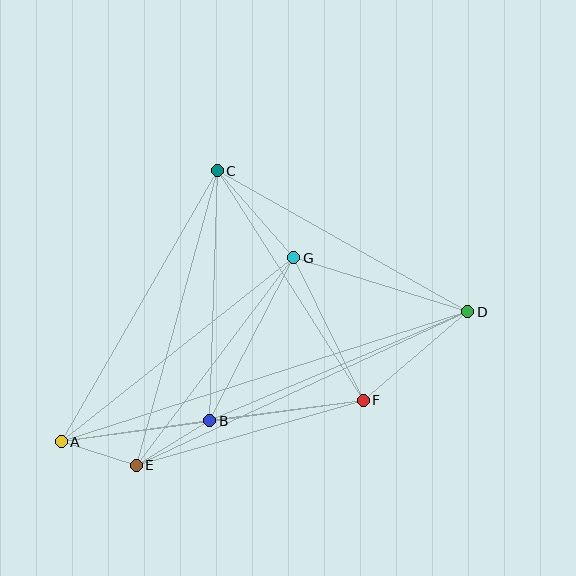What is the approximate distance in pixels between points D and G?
The distance between D and G is approximately 182 pixels.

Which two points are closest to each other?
Points A and E are closest to each other.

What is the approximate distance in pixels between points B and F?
The distance between B and F is approximately 155 pixels.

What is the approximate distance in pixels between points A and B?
The distance between A and B is approximately 150 pixels.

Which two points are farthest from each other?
Points A and D are farthest from each other.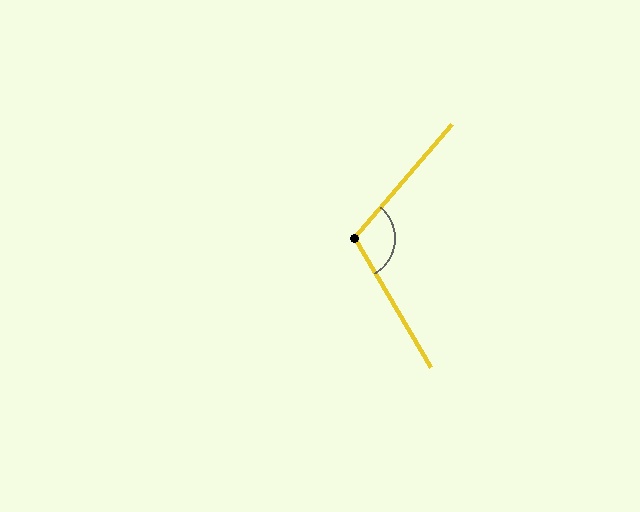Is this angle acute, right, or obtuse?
It is obtuse.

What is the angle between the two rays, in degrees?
Approximately 109 degrees.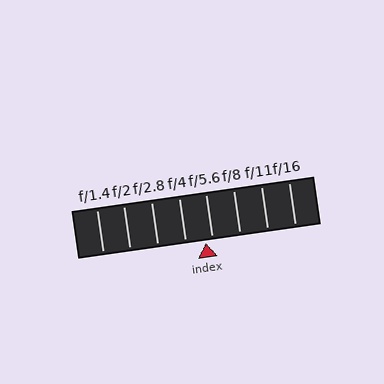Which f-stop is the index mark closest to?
The index mark is closest to f/5.6.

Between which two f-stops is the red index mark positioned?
The index mark is between f/4 and f/5.6.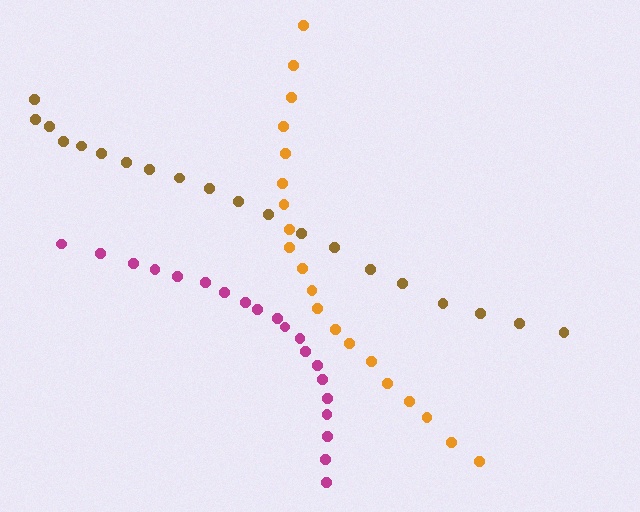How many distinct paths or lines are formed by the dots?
There are 3 distinct paths.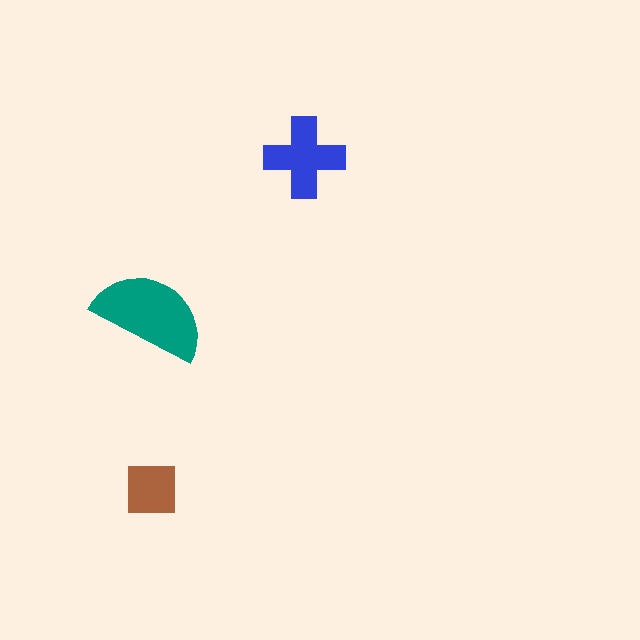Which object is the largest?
The teal semicircle.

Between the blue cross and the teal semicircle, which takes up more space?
The teal semicircle.